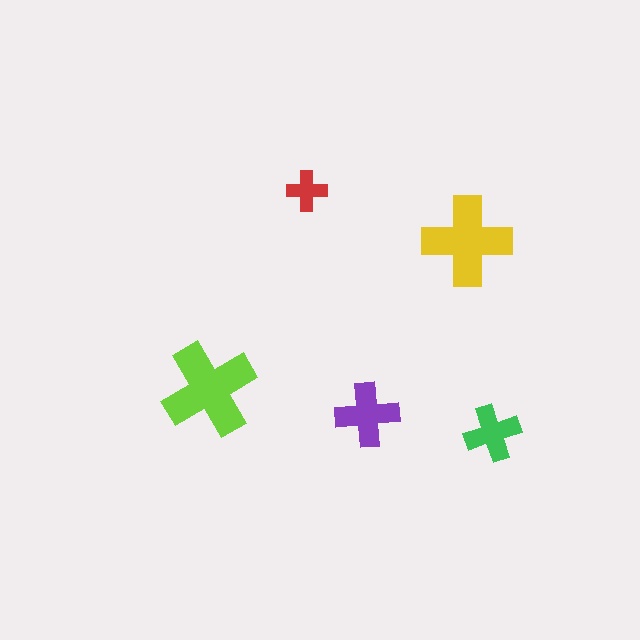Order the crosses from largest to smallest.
the lime one, the yellow one, the purple one, the green one, the red one.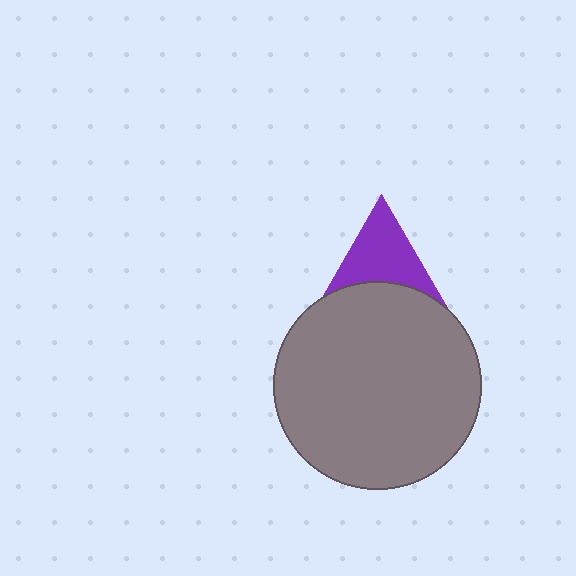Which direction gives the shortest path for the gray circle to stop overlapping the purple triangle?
Moving down gives the shortest separation.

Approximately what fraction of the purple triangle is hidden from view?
Roughly 38% of the purple triangle is hidden behind the gray circle.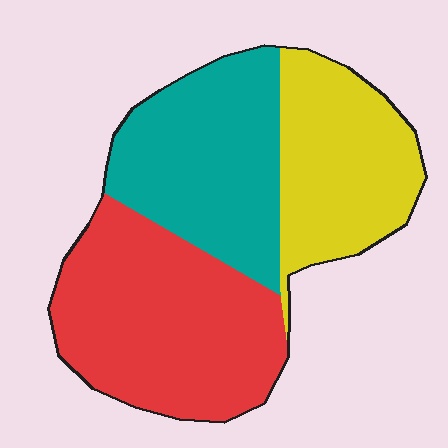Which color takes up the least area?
Yellow, at roughly 30%.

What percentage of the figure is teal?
Teal covers about 30% of the figure.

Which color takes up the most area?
Red, at roughly 40%.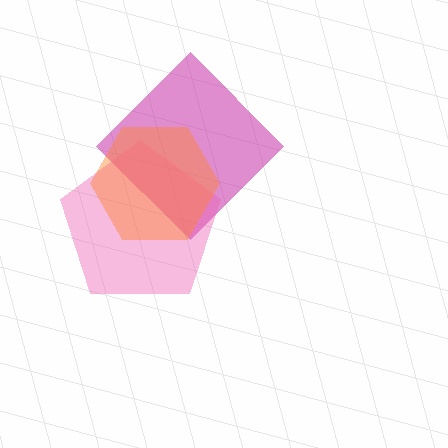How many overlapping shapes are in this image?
There are 3 overlapping shapes in the image.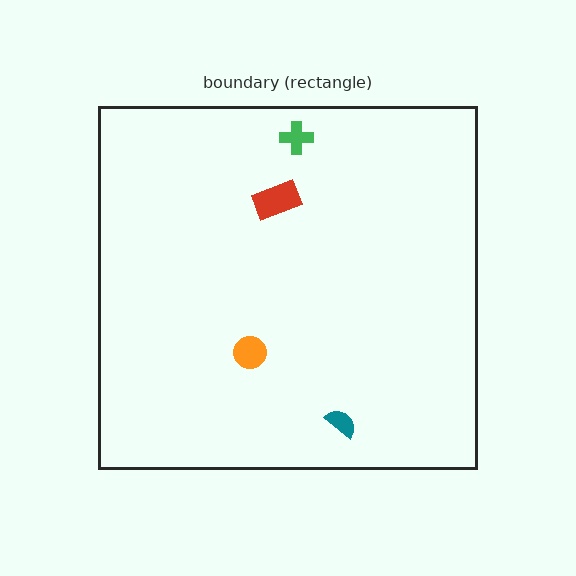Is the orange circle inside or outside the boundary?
Inside.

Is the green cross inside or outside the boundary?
Inside.